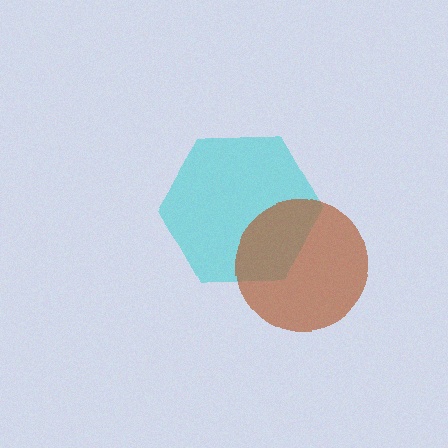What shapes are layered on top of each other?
The layered shapes are: a cyan hexagon, a brown circle.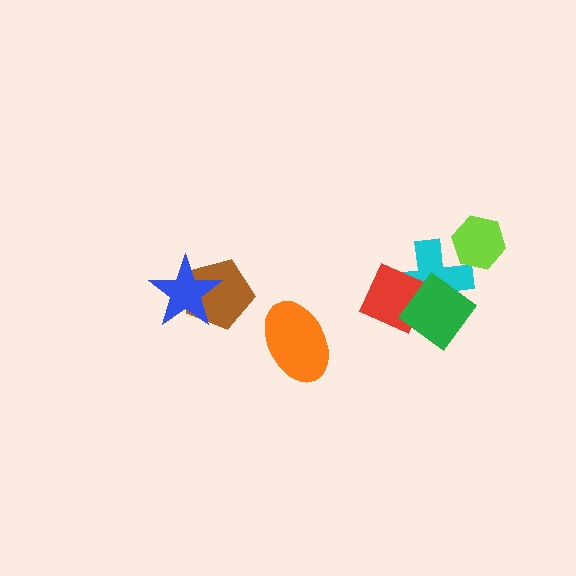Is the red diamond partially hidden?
Yes, it is partially covered by another shape.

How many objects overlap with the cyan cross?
3 objects overlap with the cyan cross.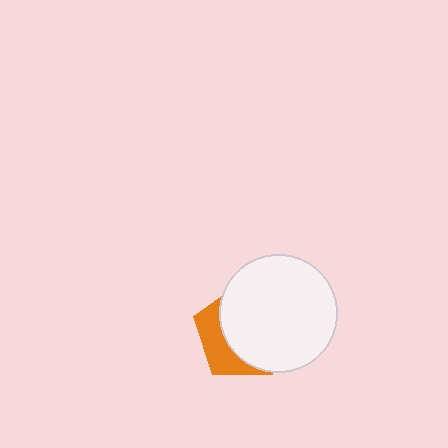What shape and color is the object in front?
The object in front is a white circle.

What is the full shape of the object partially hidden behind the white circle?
The partially hidden object is an orange pentagon.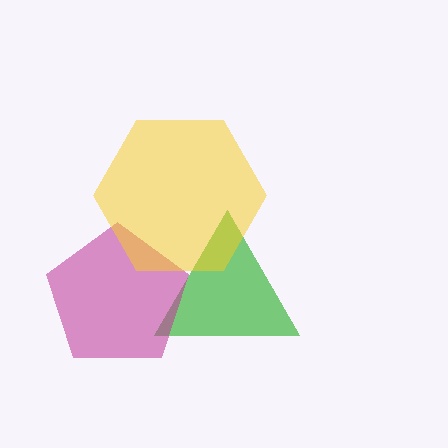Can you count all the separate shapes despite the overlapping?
Yes, there are 3 separate shapes.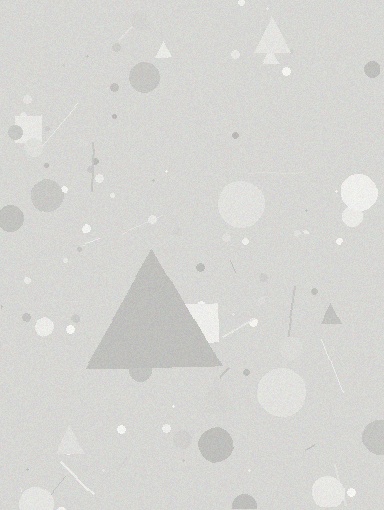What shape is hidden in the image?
A triangle is hidden in the image.